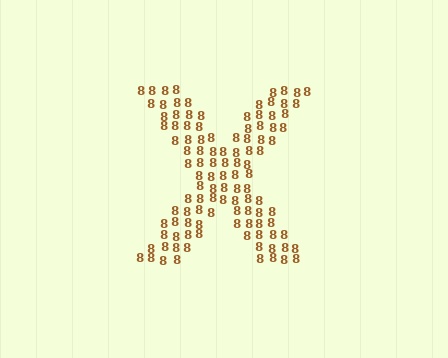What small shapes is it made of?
It is made of small digit 8's.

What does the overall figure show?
The overall figure shows the letter X.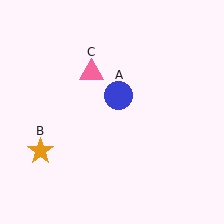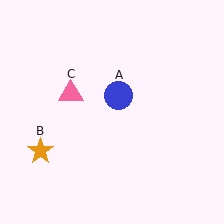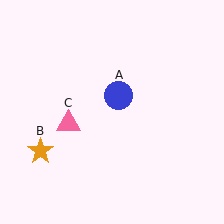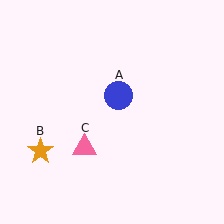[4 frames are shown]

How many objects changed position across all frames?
1 object changed position: pink triangle (object C).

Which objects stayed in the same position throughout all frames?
Blue circle (object A) and orange star (object B) remained stationary.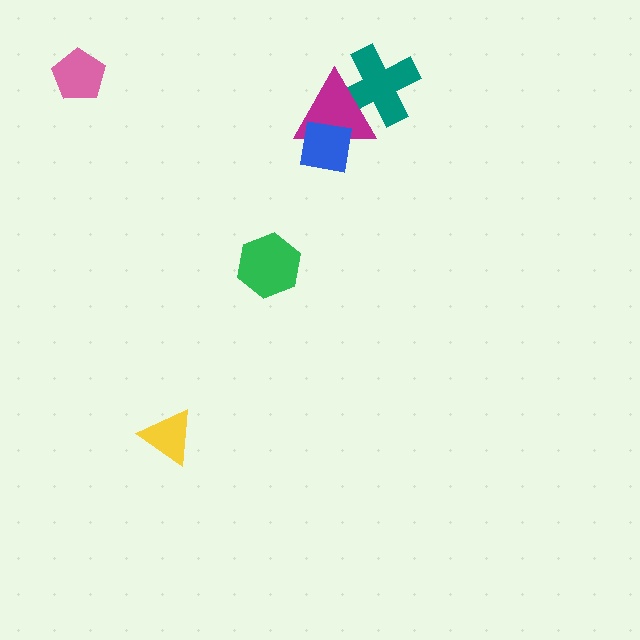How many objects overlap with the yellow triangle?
0 objects overlap with the yellow triangle.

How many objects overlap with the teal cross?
1 object overlaps with the teal cross.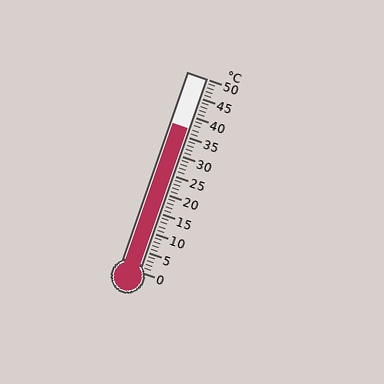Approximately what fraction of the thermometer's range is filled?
The thermometer is filled to approximately 75% of its range.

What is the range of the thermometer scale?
The thermometer scale ranges from 0°C to 50°C.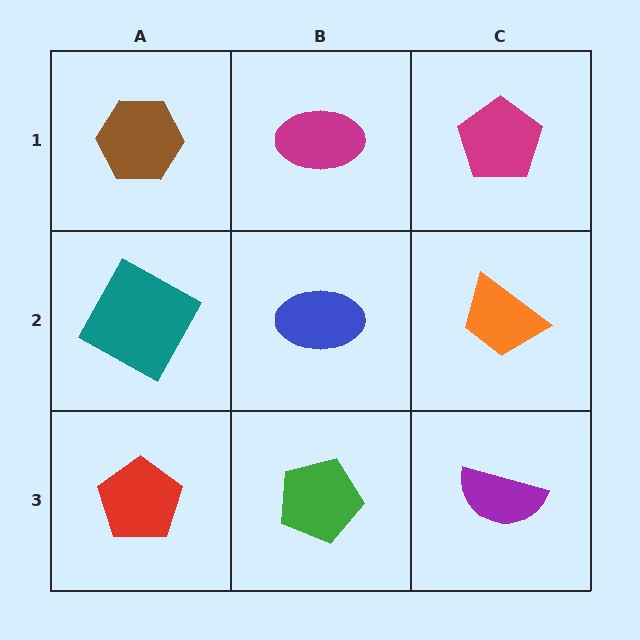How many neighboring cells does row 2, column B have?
4.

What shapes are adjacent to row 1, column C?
An orange trapezoid (row 2, column C), a magenta ellipse (row 1, column B).